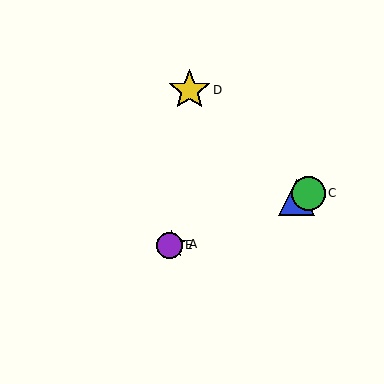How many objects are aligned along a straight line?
4 objects (A, B, C, E) are aligned along a straight line.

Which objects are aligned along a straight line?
Objects A, B, C, E are aligned along a straight line.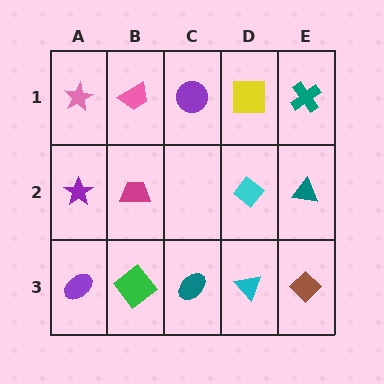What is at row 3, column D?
A cyan triangle.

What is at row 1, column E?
A teal cross.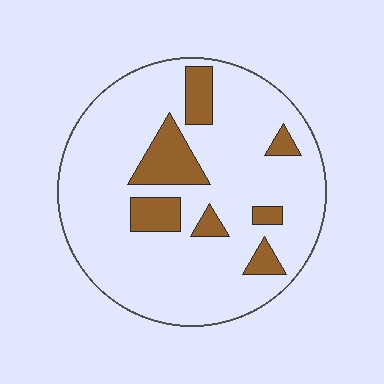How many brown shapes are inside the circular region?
7.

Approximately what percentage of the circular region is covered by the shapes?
Approximately 15%.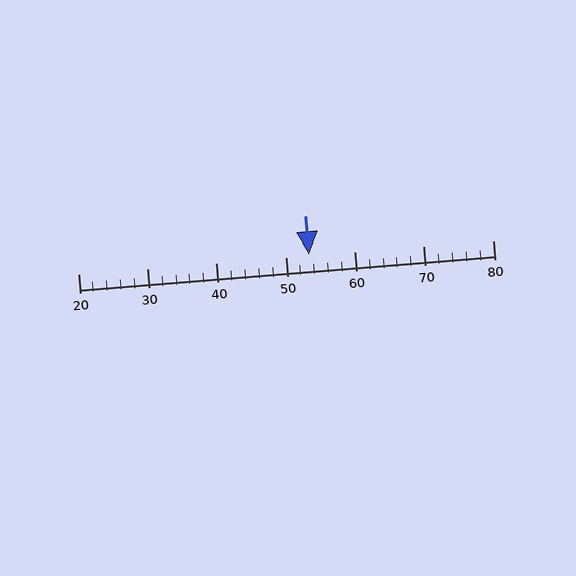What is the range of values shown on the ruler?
The ruler shows values from 20 to 80.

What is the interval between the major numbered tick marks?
The major tick marks are spaced 10 units apart.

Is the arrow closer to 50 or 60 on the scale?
The arrow is closer to 50.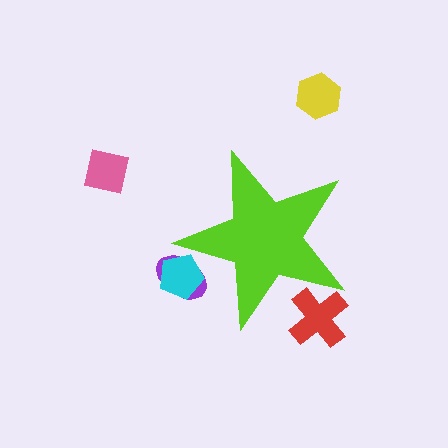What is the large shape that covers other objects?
A lime star.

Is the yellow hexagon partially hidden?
No, the yellow hexagon is fully visible.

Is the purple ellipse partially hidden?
Yes, the purple ellipse is partially hidden behind the lime star.